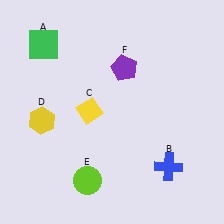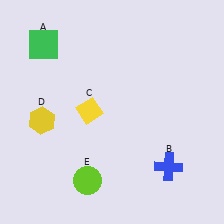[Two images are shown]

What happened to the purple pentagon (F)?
The purple pentagon (F) was removed in Image 2. It was in the top-right area of Image 1.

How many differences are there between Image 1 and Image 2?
There is 1 difference between the two images.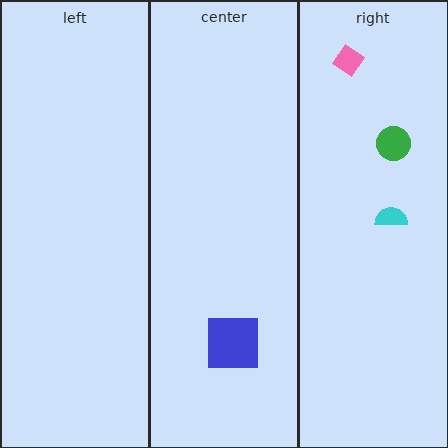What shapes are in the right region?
The green circle, the cyan semicircle, the pink diamond.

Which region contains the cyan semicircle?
The right region.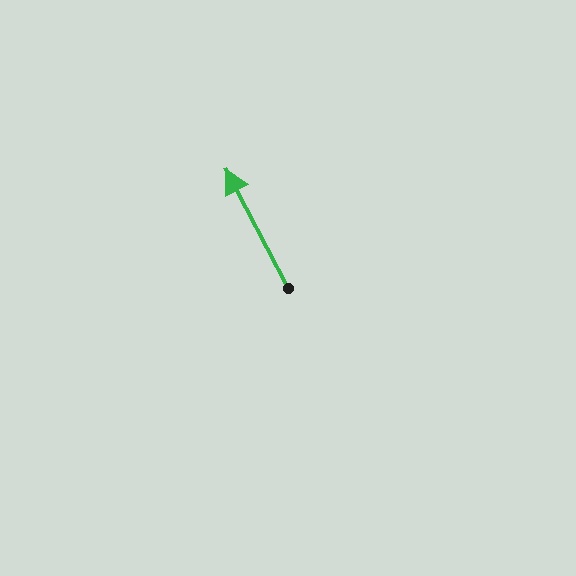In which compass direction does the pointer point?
Northwest.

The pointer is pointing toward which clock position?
Roughly 11 o'clock.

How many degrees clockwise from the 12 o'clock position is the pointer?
Approximately 332 degrees.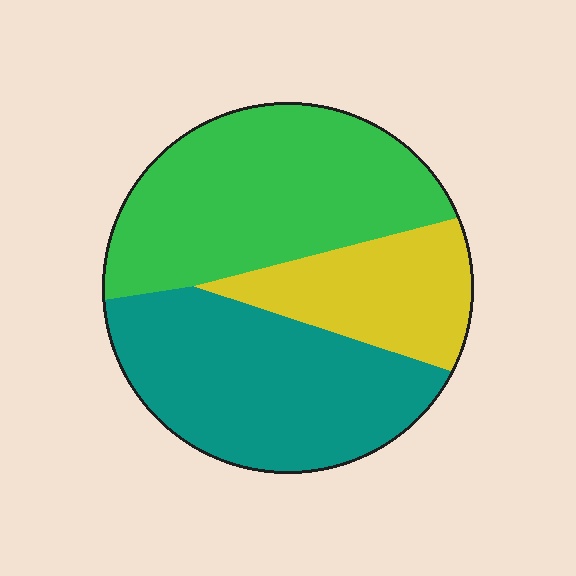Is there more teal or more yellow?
Teal.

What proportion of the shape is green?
Green covers 41% of the shape.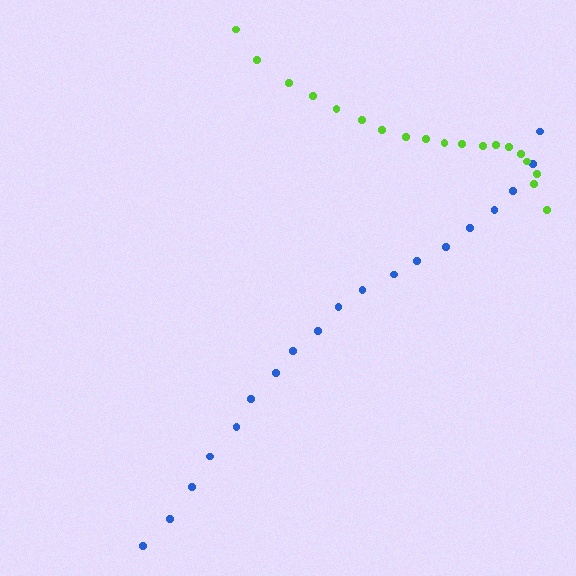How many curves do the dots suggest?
There are 2 distinct paths.